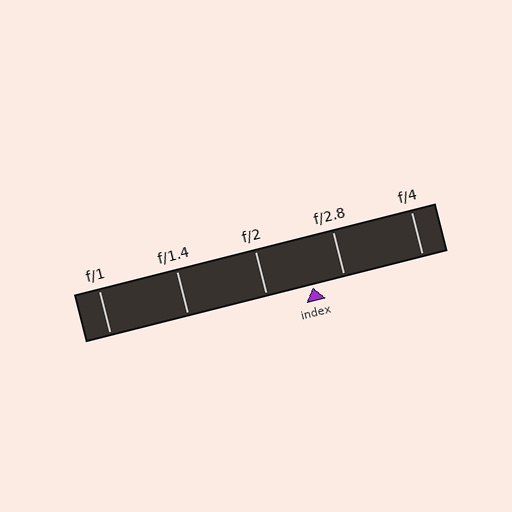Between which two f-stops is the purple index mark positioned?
The index mark is between f/2 and f/2.8.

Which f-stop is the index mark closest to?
The index mark is closest to f/2.8.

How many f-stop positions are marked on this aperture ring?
There are 5 f-stop positions marked.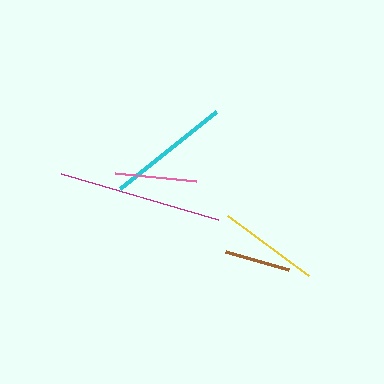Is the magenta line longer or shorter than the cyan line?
The magenta line is longer than the cyan line.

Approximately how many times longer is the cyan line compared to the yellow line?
The cyan line is approximately 1.2 times the length of the yellow line.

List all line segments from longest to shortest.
From longest to shortest: magenta, cyan, yellow, pink, brown.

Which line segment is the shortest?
The brown line is the shortest at approximately 66 pixels.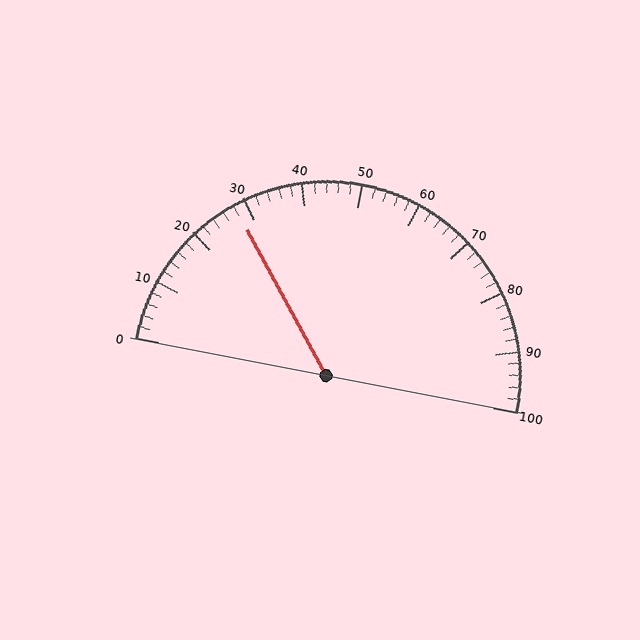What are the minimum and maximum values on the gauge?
The gauge ranges from 0 to 100.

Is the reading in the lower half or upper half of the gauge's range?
The reading is in the lower half of the range (0 to 100).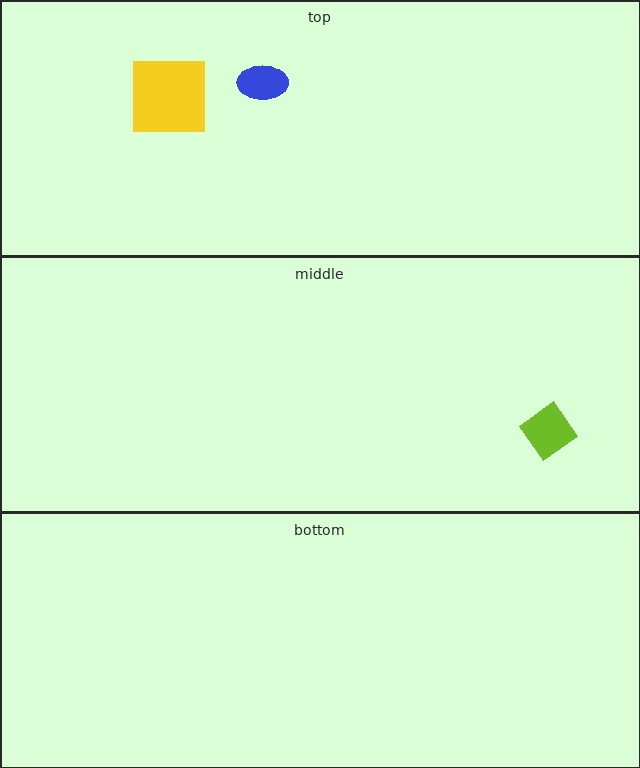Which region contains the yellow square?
The top region.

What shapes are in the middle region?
The lime diamond.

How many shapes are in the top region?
2.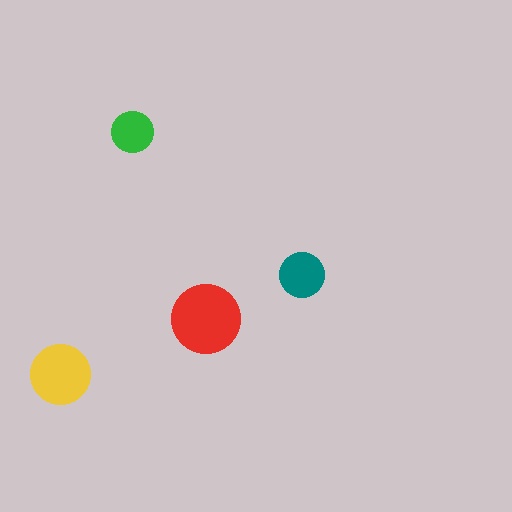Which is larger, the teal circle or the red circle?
The red one.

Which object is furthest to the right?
The teal circle is rightmost.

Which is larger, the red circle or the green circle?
The red one.